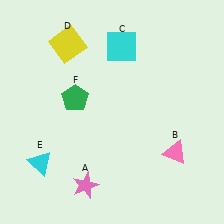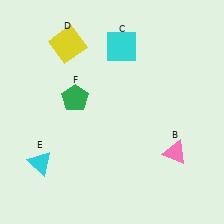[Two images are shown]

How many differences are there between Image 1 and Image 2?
There is 1 difference between the two images.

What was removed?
The pink star (A) was removed in Image 2.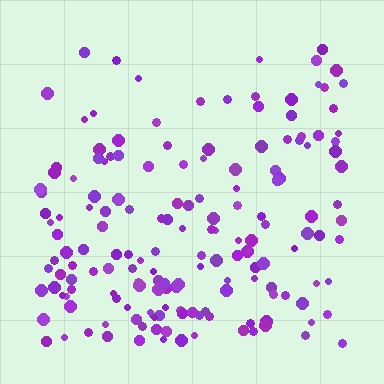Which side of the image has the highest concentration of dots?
The bottom.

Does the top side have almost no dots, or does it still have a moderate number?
Still a moderate number, just noticeably fewer than the bottom.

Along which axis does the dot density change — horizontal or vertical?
Vertical.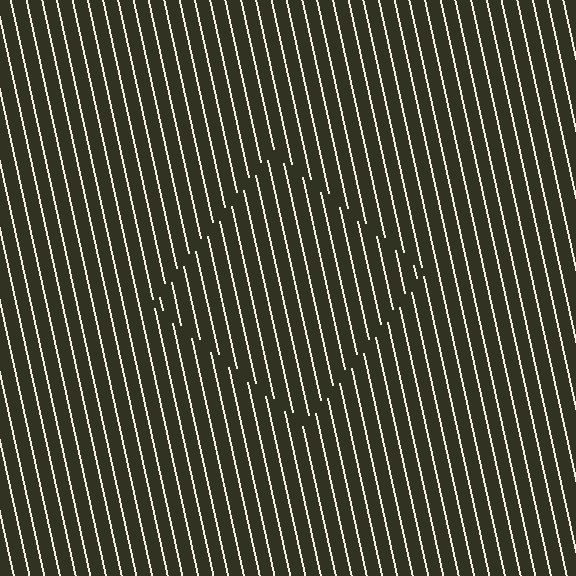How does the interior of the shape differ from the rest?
The interior of the shape contains the same grating, shifted by half a period — the contour is defined by the phase discontinuity where line-ends from the inner and outer gratings abut.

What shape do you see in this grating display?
An illusory square. The interior of the shape contains the same grating, shifted by half a period — the contour is defined by the phase discontinuity where line-ends from the inner and outer gratings abut.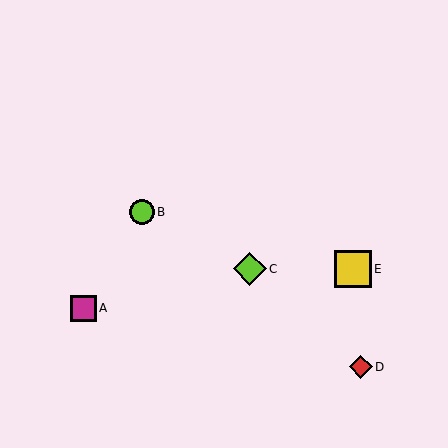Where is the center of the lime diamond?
The center of the lime diamond is at (250, 269).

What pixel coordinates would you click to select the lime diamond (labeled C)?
Click at (250, 269) to select the lime diamond C.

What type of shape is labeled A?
Shape A is a magenta square.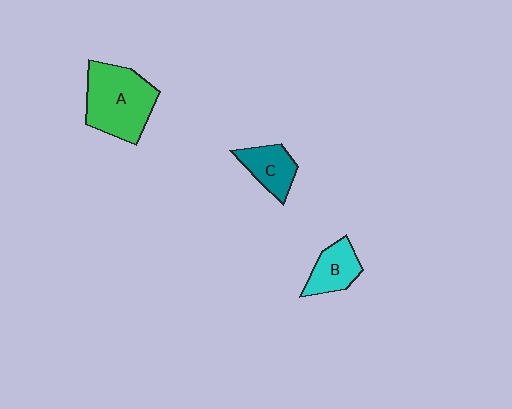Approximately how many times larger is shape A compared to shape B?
Approximately 2.1 times.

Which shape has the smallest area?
Shape C (teal).